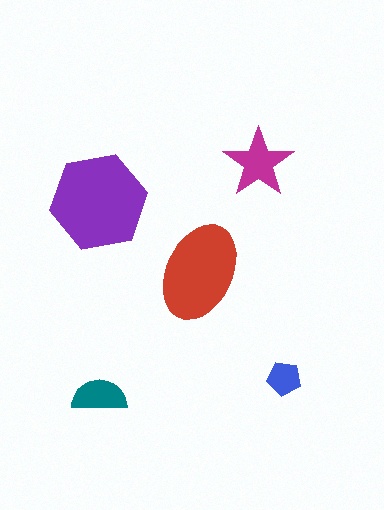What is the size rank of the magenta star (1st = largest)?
3rd.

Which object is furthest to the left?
The purple hexagon is leftmost.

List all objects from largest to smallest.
The purple hexagon, the red ellipse, the magenta star, the teal semicircle, the blue pentagon.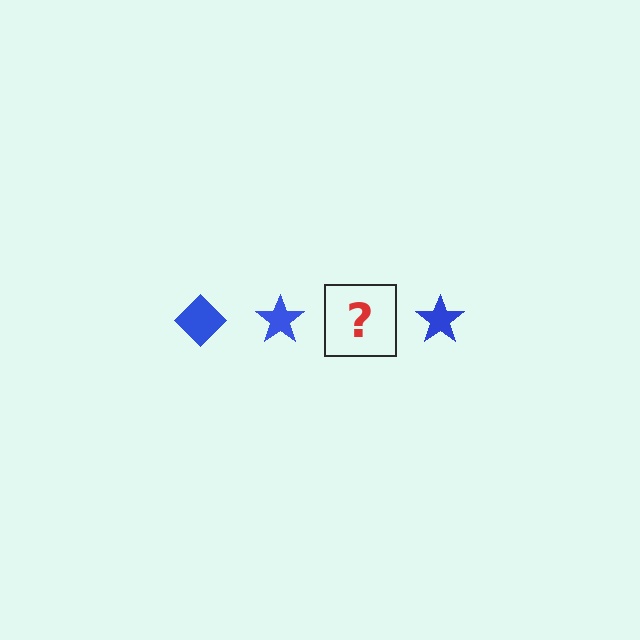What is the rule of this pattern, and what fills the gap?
The rule is that the pattern cycles through diamond, star shapes in blue. The gap should be filled with a blue diamond.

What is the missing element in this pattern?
The missing element is a blue diamond.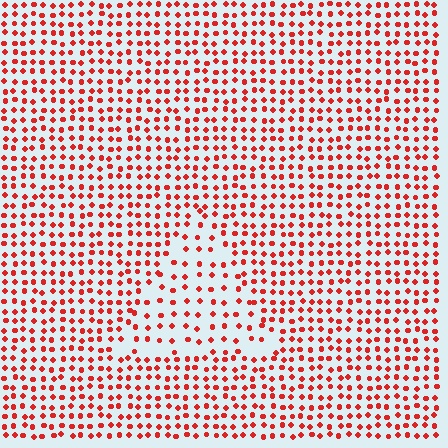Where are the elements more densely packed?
The elements are more densely packed outside the triangle boundary.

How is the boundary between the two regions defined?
The boundary is defined by a change in element density (approximately 1.8x ratio). All elements are the same color, size, and shape.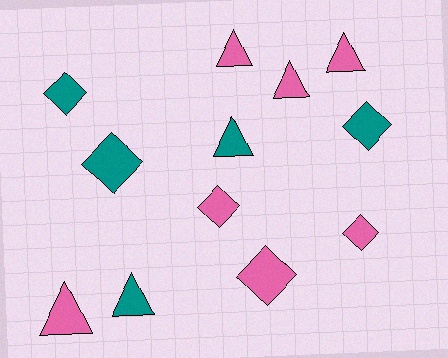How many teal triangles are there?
There are 2 teal triangles.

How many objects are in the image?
There are 12 objects.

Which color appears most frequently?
Pink, with 7 objects.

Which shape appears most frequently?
Diamond, with 6 objects.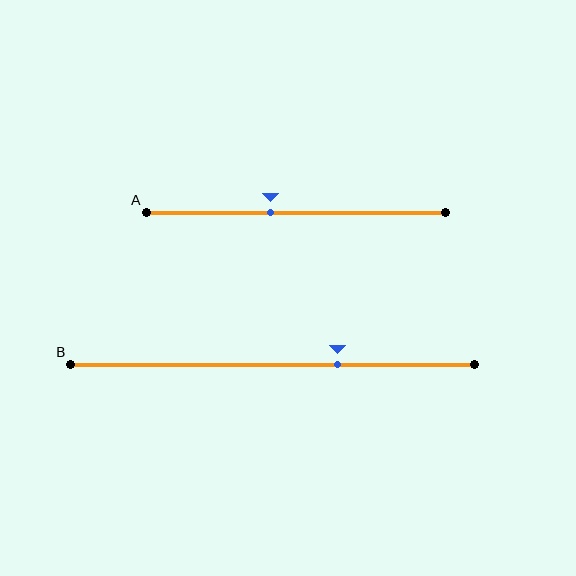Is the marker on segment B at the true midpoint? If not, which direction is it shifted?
No, the marker on segment B is shifted to the right by about 16% of the segment length.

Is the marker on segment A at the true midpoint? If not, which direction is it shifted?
No, the marker on segment A is shifted to the left by about 9% of the segment length.